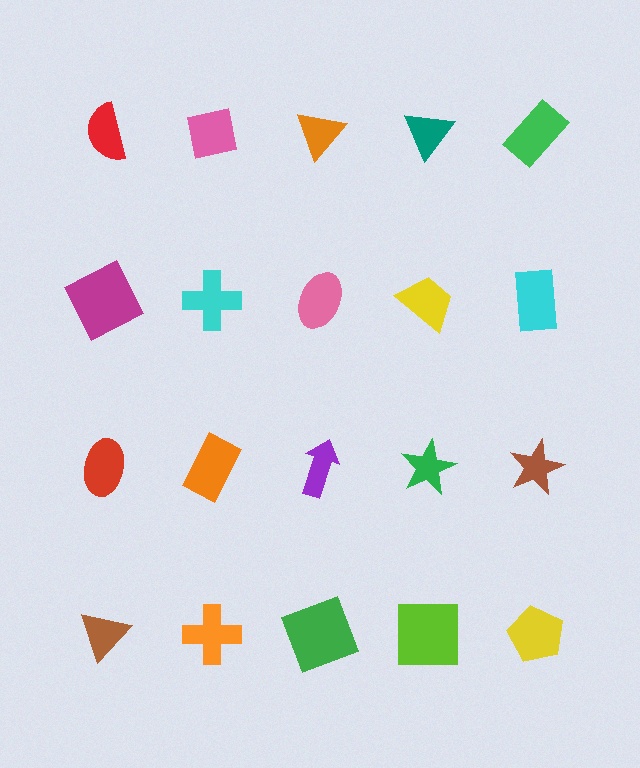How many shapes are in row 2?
5 shapes.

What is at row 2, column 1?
A magenta square.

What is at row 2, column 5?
A cyan rectangle.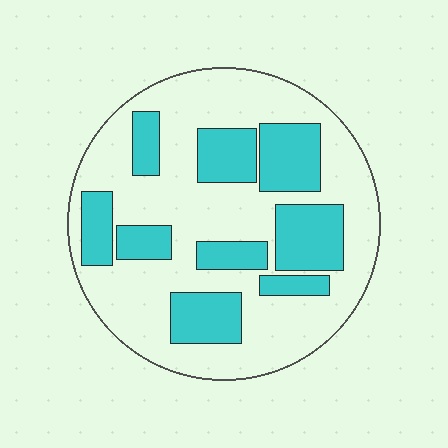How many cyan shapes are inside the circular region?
9.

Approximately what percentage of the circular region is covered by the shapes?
Approximately 35%.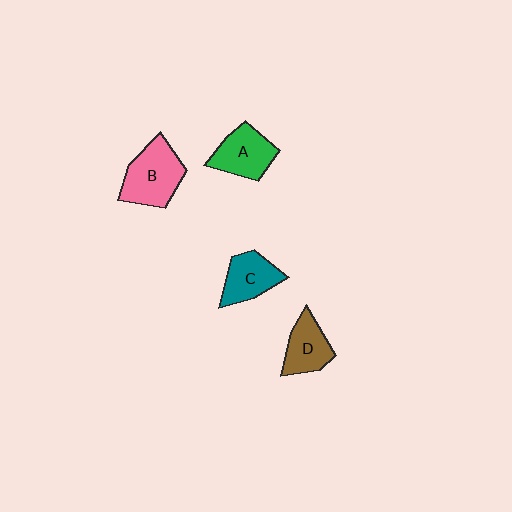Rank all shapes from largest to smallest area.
From largest to smallest: B (pink), A (green), C (teal), D (brown).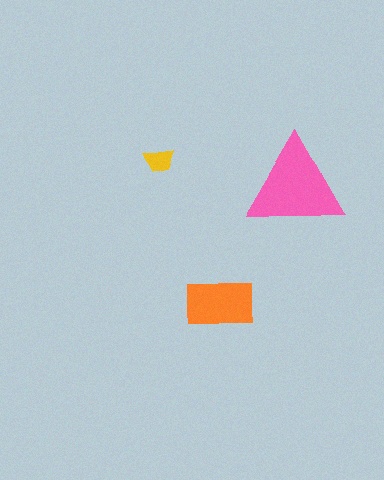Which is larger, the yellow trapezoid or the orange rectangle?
The orange rectangle.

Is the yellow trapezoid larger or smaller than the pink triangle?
Smaller.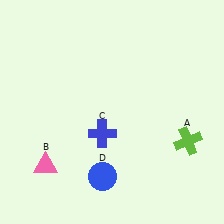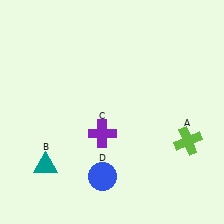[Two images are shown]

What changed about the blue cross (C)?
In Image 1, C is blue. In Image 2, it changed to purple.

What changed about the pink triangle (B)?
In Image 1, B is pink. In Image 2, it changed to teal.